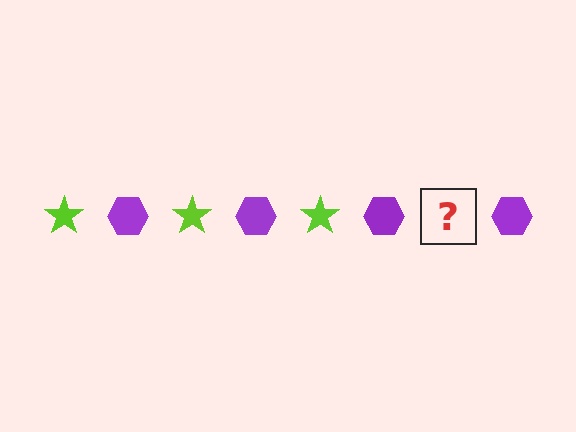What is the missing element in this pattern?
The missing element is a lime star.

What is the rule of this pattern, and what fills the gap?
The rule is that the pattern alternates between lime star and purple hexagon. The gap should be filled with a lime star.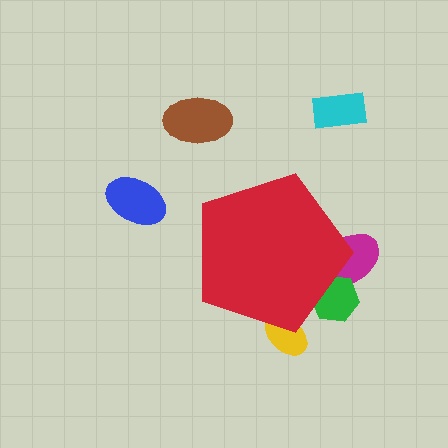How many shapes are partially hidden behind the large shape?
3 shapes are partially hidden.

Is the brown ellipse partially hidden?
No, the brown ellipse is fully visible.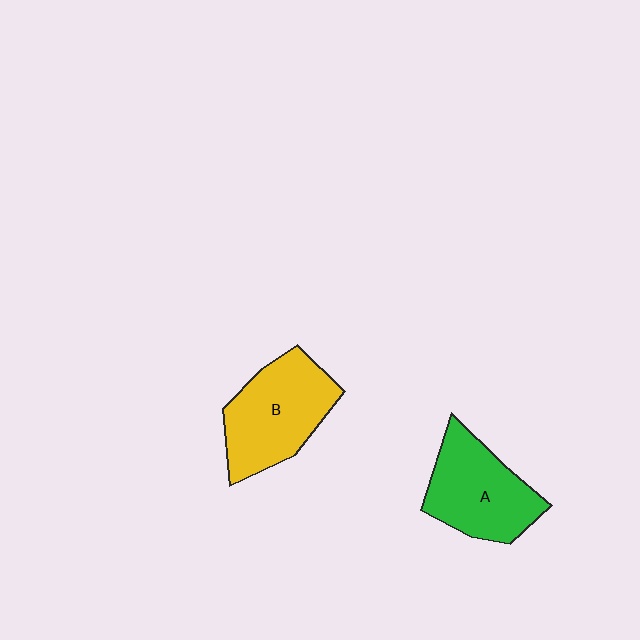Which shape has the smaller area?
Shape A (green).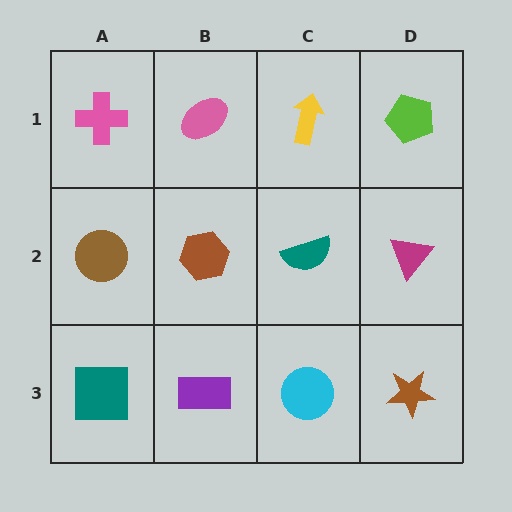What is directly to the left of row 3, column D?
A cyan circle.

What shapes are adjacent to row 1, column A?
A brown circle (row 2, column A), a pink ellipse (row 1, column B).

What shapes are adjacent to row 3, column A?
A brown circle (row 2, column A), a purple rectangle (row 3, column B).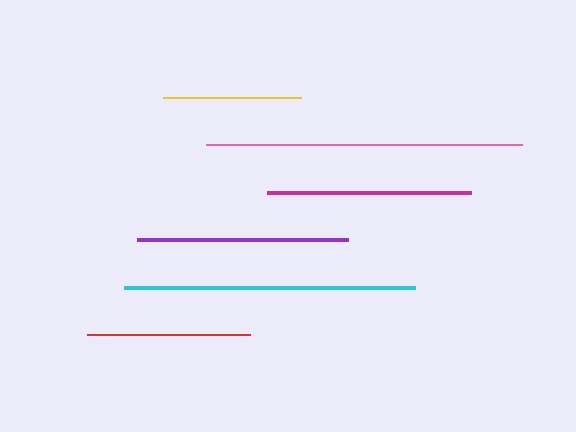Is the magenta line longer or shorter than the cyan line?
The cyan line is longer than the magenta line.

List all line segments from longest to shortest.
From longest to shortest: pink, cyan, purple, magenta, red, yellow.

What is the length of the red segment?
The red segment is approximately 163 pixels long.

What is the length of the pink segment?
The pink segment is approximately 316 pixels long.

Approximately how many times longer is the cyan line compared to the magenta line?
The cyan line is approximately 1.4 times the length of the magenta line.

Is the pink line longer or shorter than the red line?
The pink line is longer than the red line.